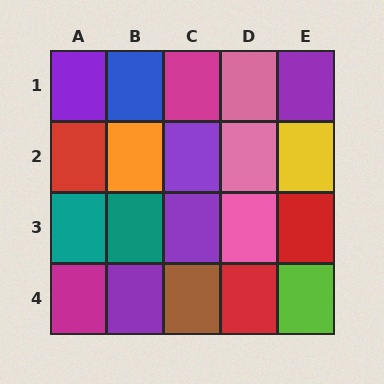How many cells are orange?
1 cell is orange.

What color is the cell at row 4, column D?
Red.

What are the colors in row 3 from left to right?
Teal, teal, purple, pink, red.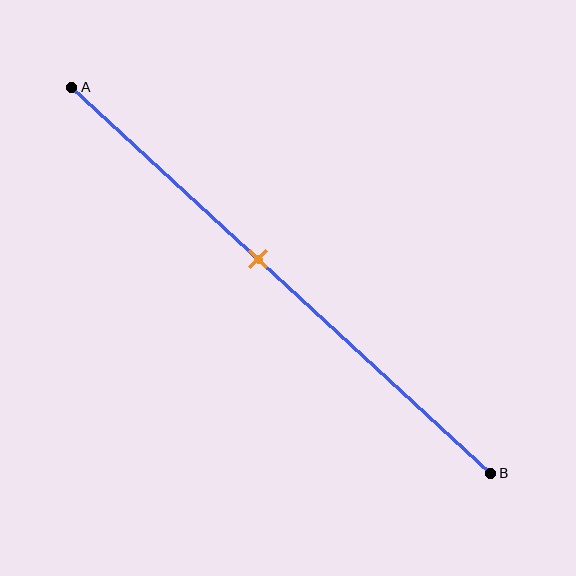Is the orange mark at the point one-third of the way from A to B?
No, the mark is at about 45% from A, not at the 33% one-third point.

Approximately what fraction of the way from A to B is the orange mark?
The orange mark is approximately 45% of the way from A to B.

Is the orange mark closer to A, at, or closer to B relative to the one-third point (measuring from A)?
The orange mark is closer to point B than the one-third point of segment AB.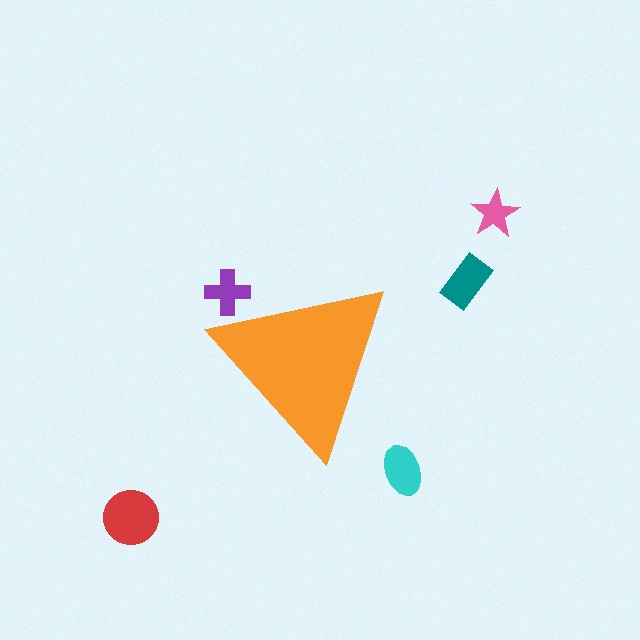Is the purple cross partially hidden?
Yes, the purple cross is partially hidden behind the orange triangle.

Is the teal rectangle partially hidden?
No, the teal rectangle is fully visible.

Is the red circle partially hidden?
No, the red circle is fully visible.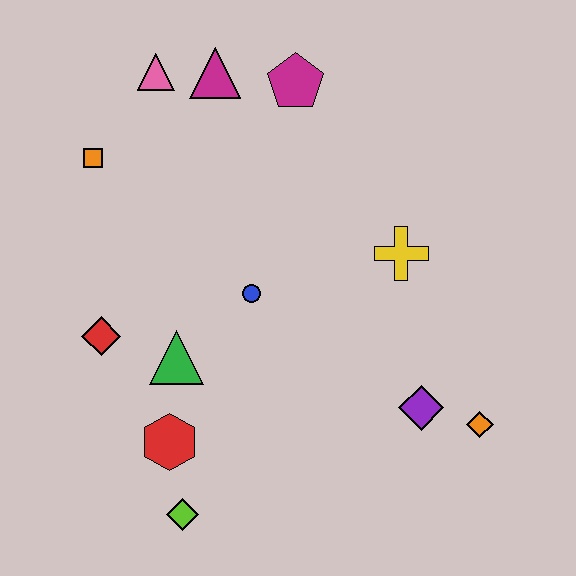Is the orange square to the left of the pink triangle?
Yes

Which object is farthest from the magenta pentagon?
The lime diamond is farthest from the magenta pentagon.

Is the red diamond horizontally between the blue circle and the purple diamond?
No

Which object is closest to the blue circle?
The green triangle is closest to the blue circle.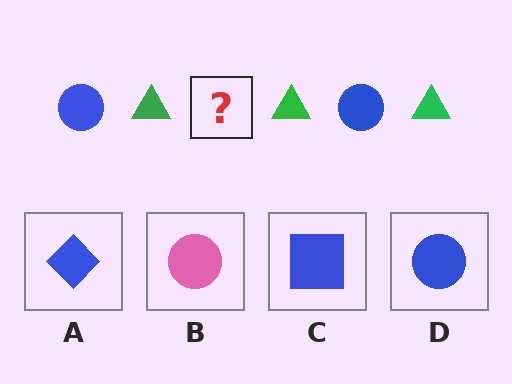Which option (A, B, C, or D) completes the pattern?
D.